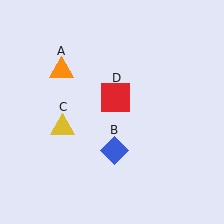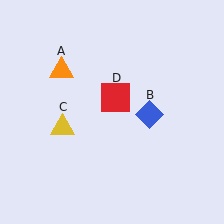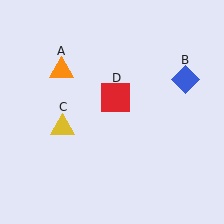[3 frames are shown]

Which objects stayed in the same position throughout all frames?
Orange triangle (object A) and yellow triangle (object C) and red square (object D) remained stationary.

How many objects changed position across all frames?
1 object changed position: blue diamond (object B).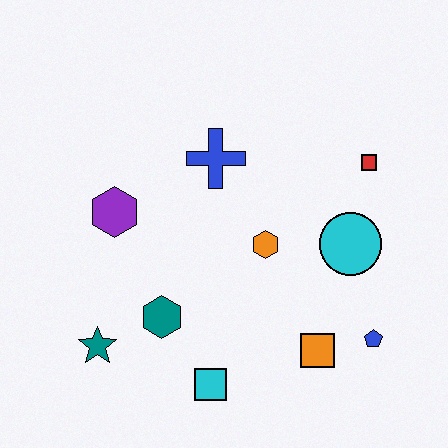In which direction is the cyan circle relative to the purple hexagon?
The cyan circle is to the right of the purple hexagon.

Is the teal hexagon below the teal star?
No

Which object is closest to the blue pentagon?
The orange square is closest to the blue pentagon.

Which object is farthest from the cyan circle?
The teal star is farthest from the cyan circle.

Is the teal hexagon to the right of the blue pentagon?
No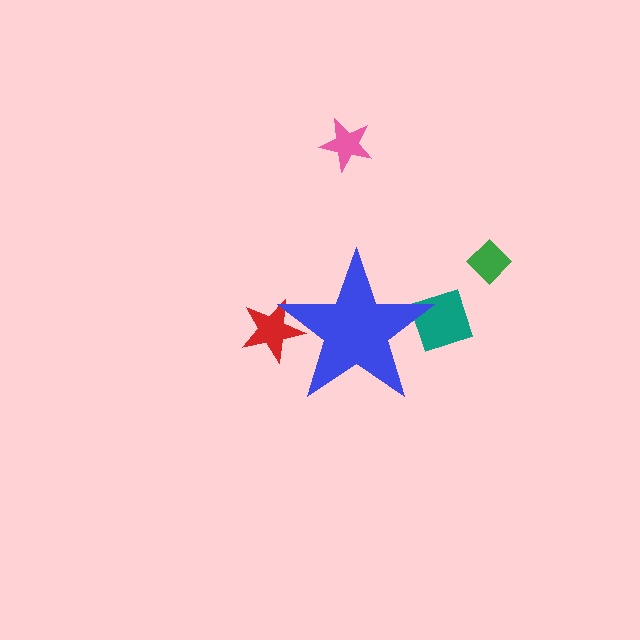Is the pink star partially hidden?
No, the pink star is fully visible.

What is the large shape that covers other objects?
A blue star.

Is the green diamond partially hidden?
No, the green diamond is fully visible.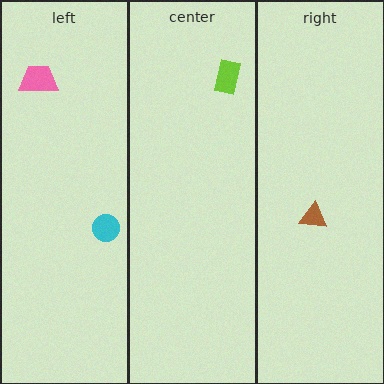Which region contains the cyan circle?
The left region.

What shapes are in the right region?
The brown triangle.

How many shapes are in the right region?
1.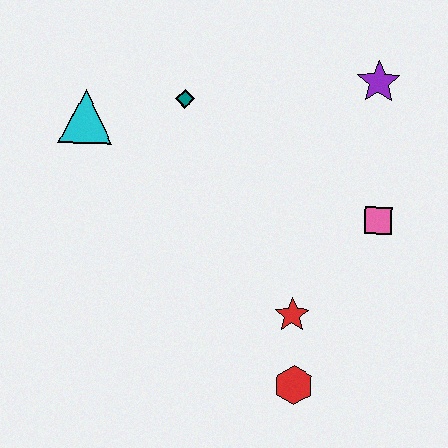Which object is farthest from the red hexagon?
The cyan triangle is farthest from the red hexagon.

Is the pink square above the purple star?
No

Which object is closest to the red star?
The red hexagon is closest to the red star.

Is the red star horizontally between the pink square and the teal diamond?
Yes